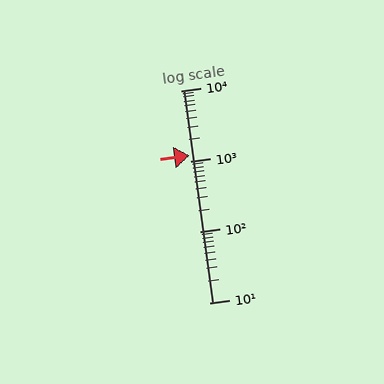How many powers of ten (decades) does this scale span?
The scale spans 3 decades, from 10 to 10000.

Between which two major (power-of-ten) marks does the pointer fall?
The pointer is between 1000 and 10000.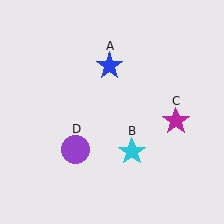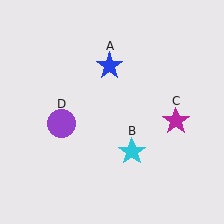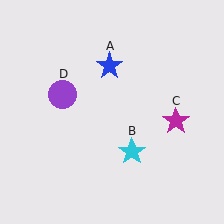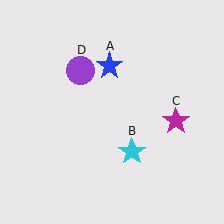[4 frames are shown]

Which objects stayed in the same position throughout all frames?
Blue star (object A) and cyan star (object B) and magenta star (object C) remained stationary.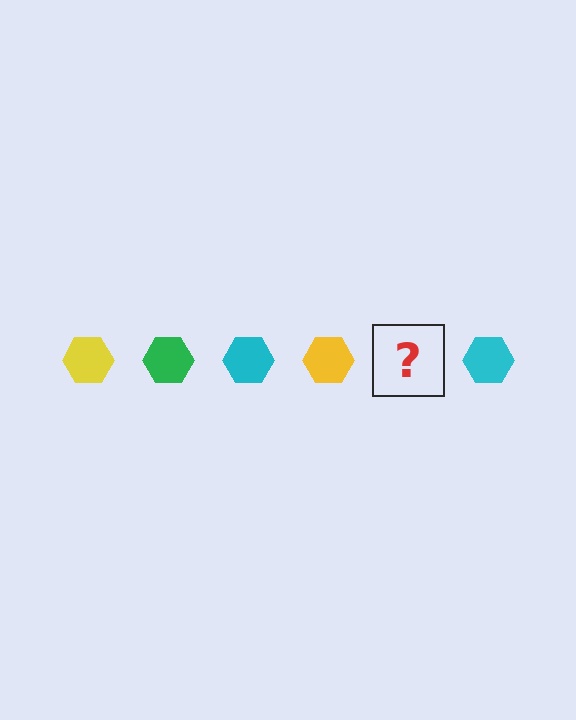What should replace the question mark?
The question mark should be replaced with a green hexagon.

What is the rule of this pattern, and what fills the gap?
The rule is that the pattern cycles through yellow, green, cyan hexagons. The gap should be filled with a green hexagon.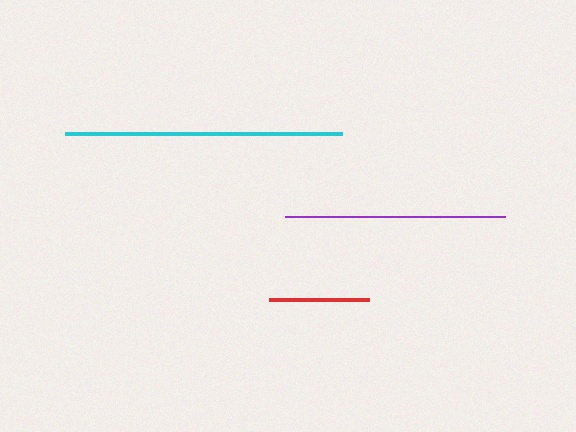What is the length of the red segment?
The red segment is approximately 100 pixels long.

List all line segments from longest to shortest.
From longest to shortest: cyan, purple, red.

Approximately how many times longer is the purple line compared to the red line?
The purple line is approximately 2.2 times the length of the red line.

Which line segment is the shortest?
The red line is the shortest at approximately 100 pixels.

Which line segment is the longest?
The cyan line is the longest at approximately 276 pixels.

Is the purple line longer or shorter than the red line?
The purple line is longer than the red line.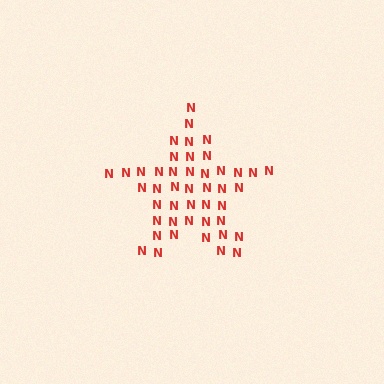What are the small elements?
The small elements are letter N's.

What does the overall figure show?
The overall figure shows a star.